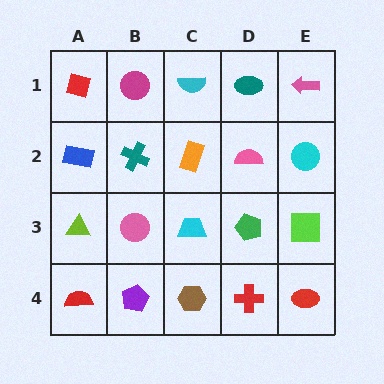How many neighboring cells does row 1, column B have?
3.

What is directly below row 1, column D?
A pink semicircle.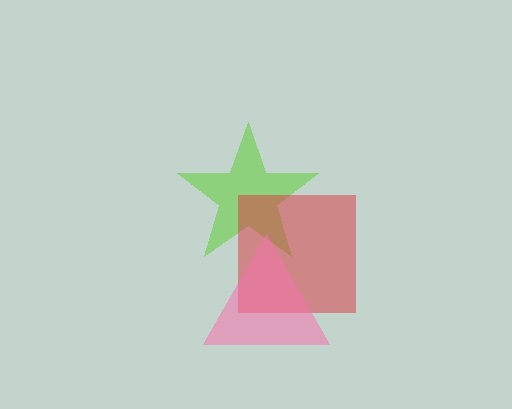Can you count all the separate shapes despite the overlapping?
Yes, there are 3 separate shapes.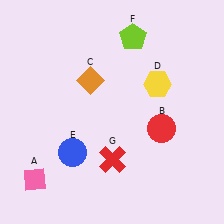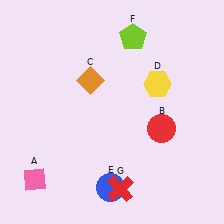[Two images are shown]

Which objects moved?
The objects that moved are: the blue circle (E), the red cross (G).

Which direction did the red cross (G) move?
The red cross (G) moved down.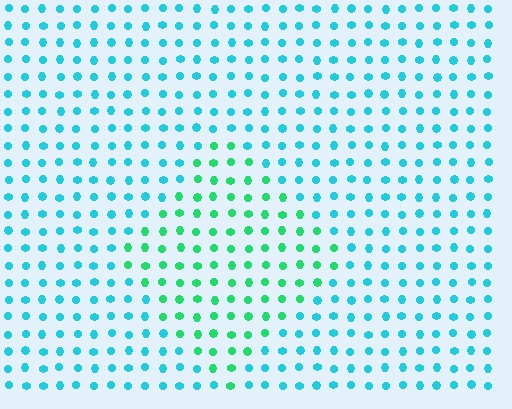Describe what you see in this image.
The image is filled with small cyan elements in a uniform arrangement. A diamond-shaped region is visible where the elements are tinted to a slightly different hue, forming a subtle color boundary.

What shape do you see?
I see a diamond.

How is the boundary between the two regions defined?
The boundary is defined purely by a slight shift in hue (about 41 degrees). Spacing, size, and orientation are identical on both sides.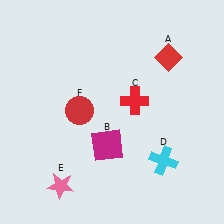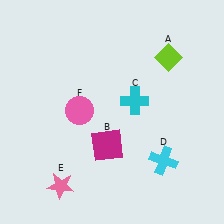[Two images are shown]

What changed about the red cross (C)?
In Image 1, C is red. In Image 2, it changed to cyan.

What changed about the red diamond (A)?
In Image 1, A is red. In Image 2, it changed to lime.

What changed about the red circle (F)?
In Image 1, F is red. In Image 2, it changed to pink.